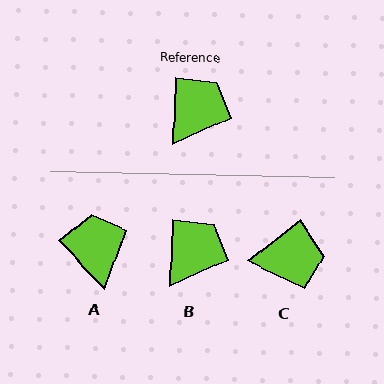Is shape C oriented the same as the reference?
No, it is off by about 50 degrees.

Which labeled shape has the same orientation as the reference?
B.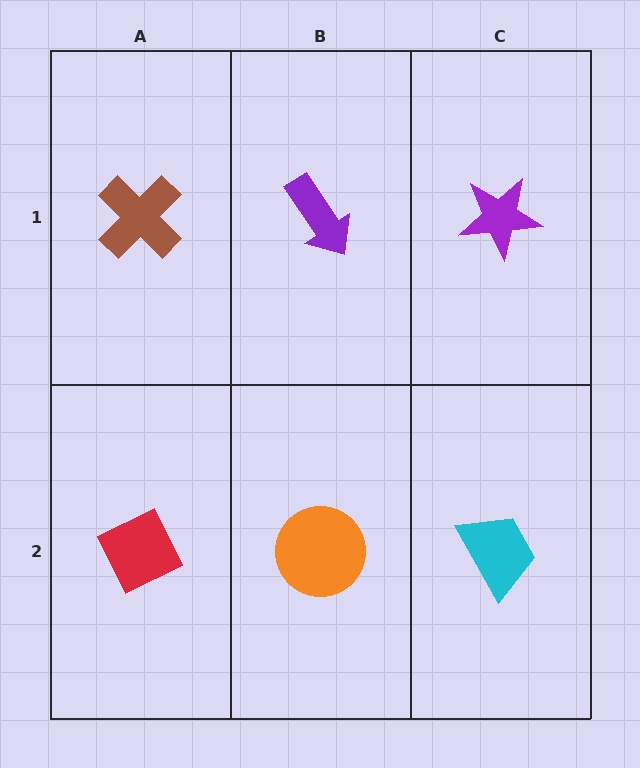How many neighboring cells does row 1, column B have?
3.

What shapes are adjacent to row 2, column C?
A purple star (row 1, column C), an orange circle (row 2, column B).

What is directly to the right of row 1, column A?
A purple arrow.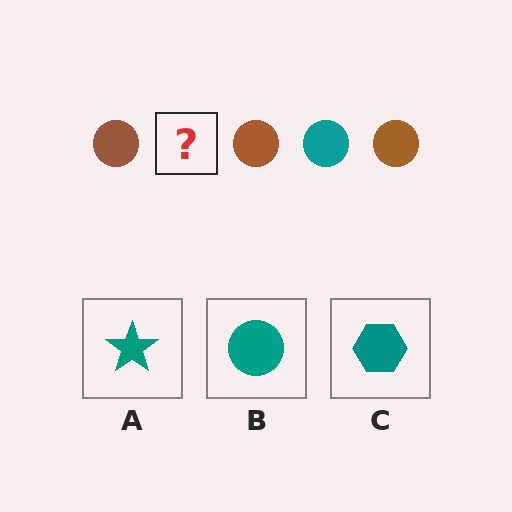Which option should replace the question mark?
Option B.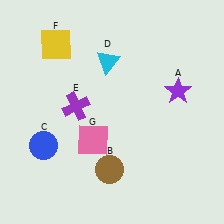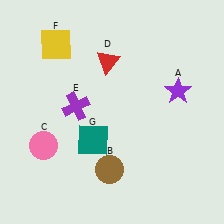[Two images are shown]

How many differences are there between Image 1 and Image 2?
There are 3 differences between the two images.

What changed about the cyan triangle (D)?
In Image 1, D is cyan. In Image 2, it changed to red.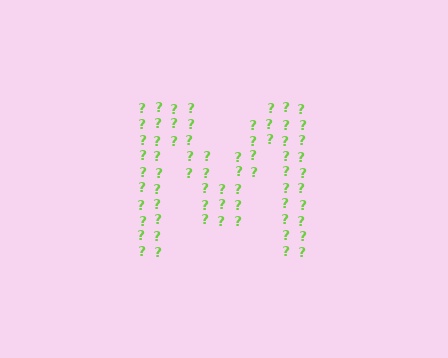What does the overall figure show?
The overall figure shows the letter M.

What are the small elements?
The small elements are question marks.